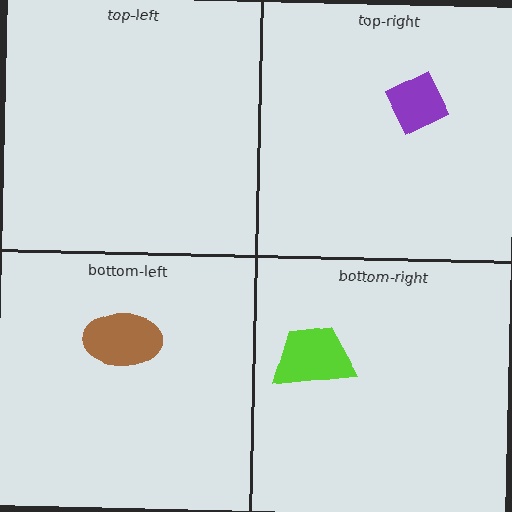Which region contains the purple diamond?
The top-right region.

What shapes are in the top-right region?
The purple diamond.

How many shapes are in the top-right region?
1.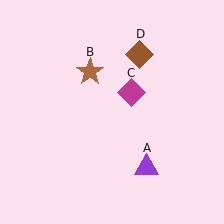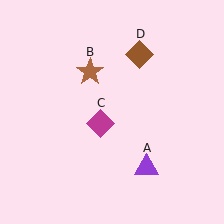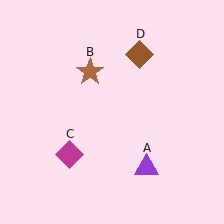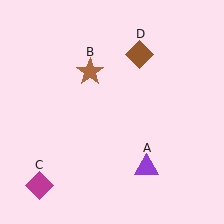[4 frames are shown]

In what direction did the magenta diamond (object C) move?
The magenta diamond (object C) moved down and to the left.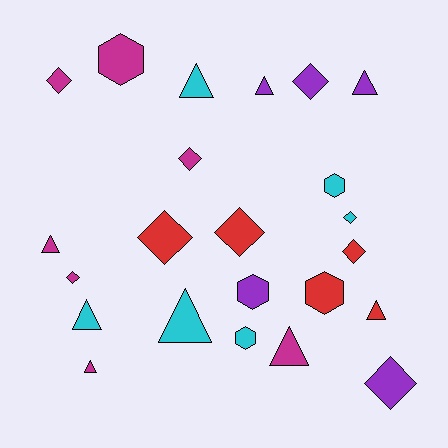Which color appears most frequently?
Magenta, with 7 objects.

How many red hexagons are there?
There is 1 red hexagon.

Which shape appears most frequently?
Triangle, with 9 objects.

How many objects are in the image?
There are 23 objects.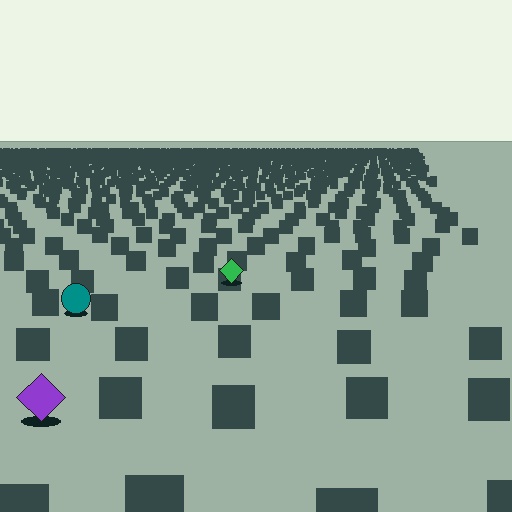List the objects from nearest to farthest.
From nearest to farthest: the purple diamond, the teal circle, the green diamond.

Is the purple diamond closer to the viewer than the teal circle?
Yes. The purple diamond is closer — you can tell from the texture gradient: the ground texture is coarser near it.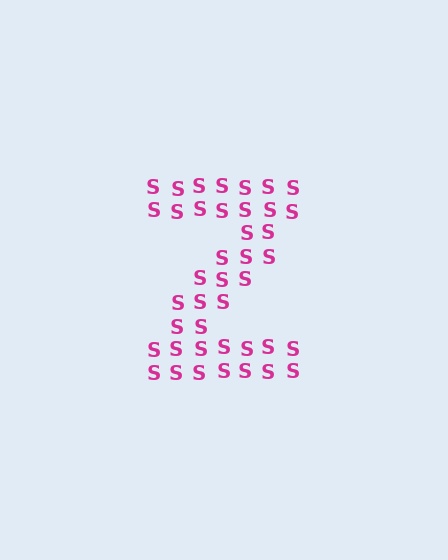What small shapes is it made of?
It is made of small letter S's.